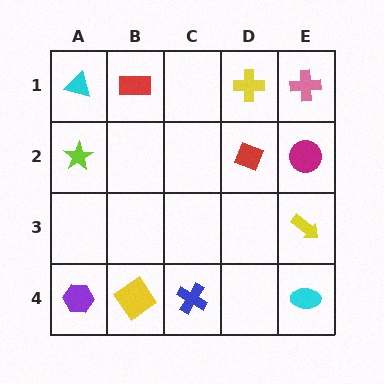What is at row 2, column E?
A magenta circle.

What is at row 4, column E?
A cyan ellipse.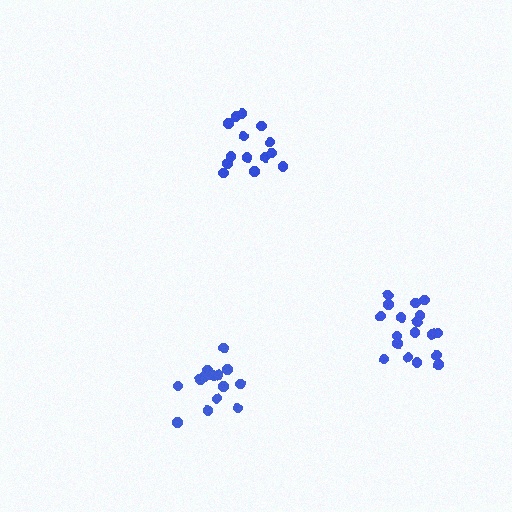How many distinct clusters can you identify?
There are 3 distinct clusters.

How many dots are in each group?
Group 1: 18 dots, Group 2: 15 dots, Group 3: 14 dots (47 total).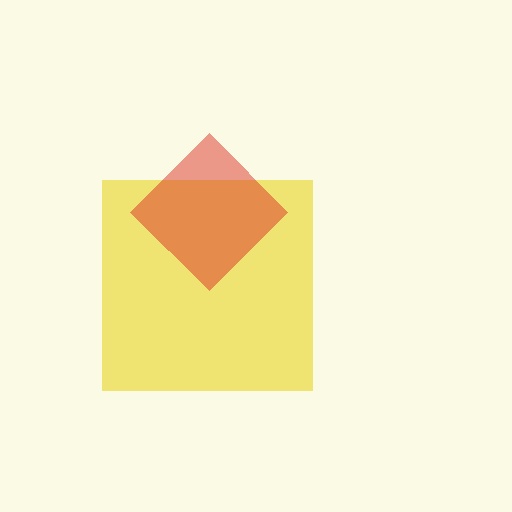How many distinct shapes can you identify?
There are 2 distinct shapes: a yellow square, a red diamond.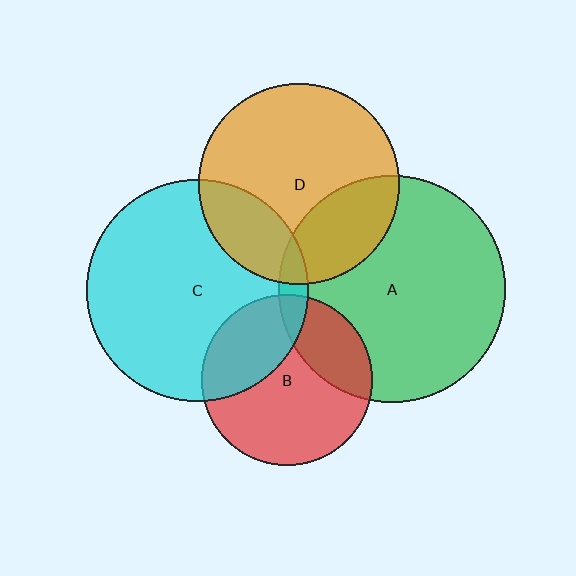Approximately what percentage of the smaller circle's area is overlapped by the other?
Approximately 20%.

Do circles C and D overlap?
Yes.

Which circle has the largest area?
Circle A (green).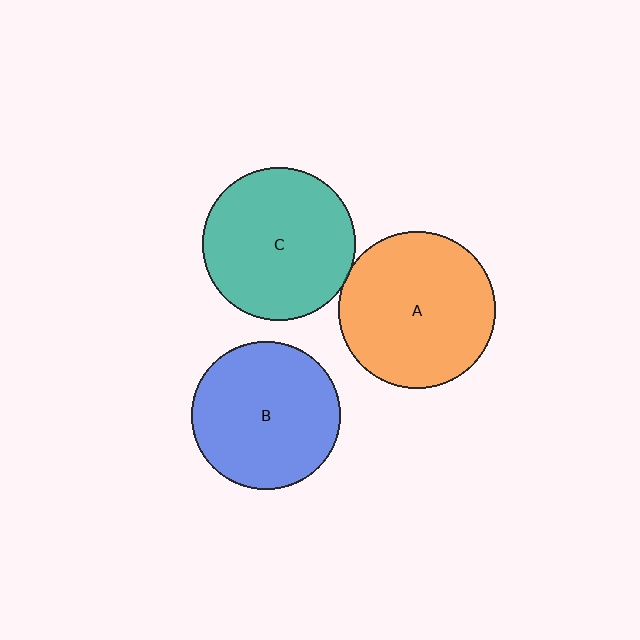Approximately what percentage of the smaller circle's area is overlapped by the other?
Approximately 5%.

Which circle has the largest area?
Circle A (orange).